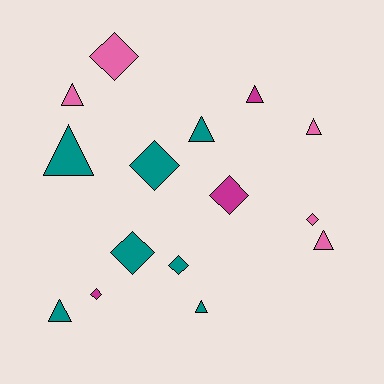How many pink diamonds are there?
There are 2 pink diamonds.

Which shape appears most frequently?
Triangle, with 8 objects.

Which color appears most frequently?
Teal, with 7 objects.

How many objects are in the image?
There are 15 objects.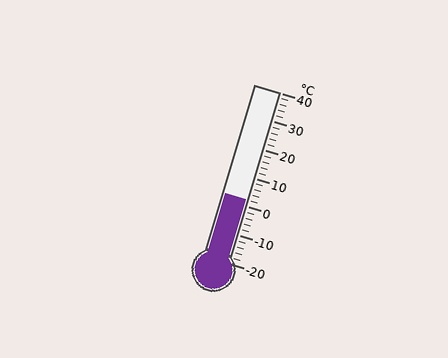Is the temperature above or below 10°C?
The temperature is below 10°C.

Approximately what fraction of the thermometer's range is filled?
The thermometer is filled to approximately 35% of its range.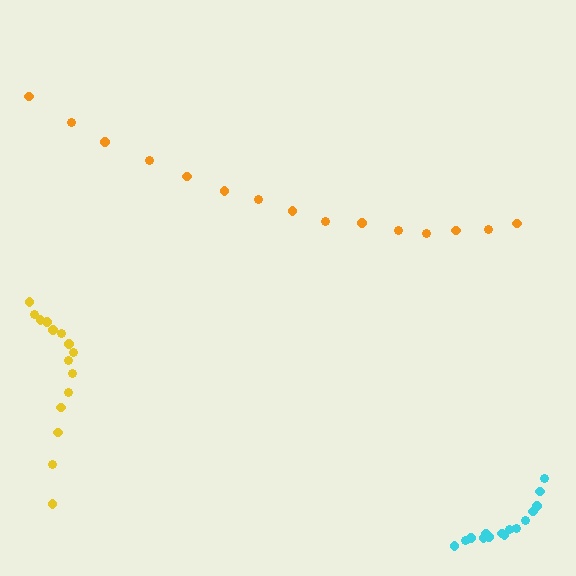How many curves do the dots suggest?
There are 3 distinct paths.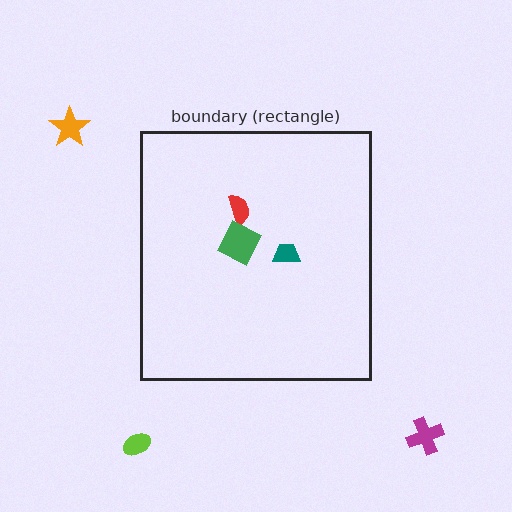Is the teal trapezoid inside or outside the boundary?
Inside.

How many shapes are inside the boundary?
3 inside, 3 outside.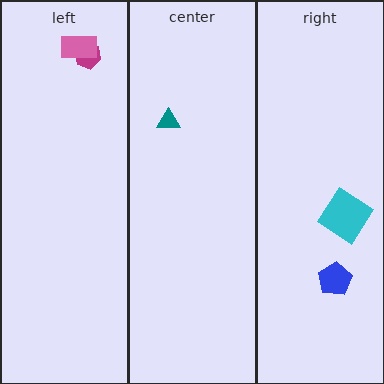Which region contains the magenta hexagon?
The left region.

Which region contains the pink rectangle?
The left region.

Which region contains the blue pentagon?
The right region.